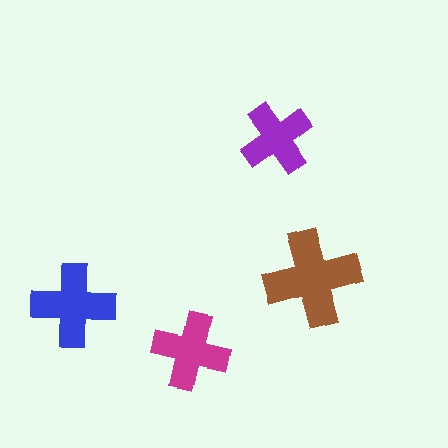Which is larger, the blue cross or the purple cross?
The blue one.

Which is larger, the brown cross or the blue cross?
The brown one.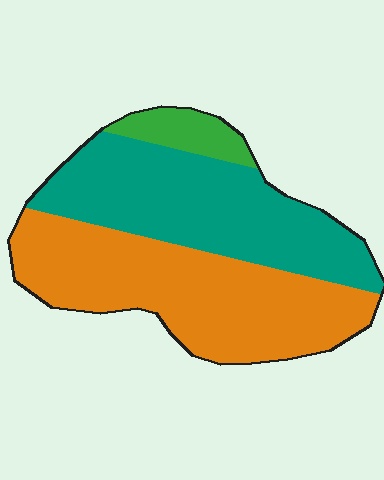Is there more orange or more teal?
Orange.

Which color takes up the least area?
Green, at roughly 10%.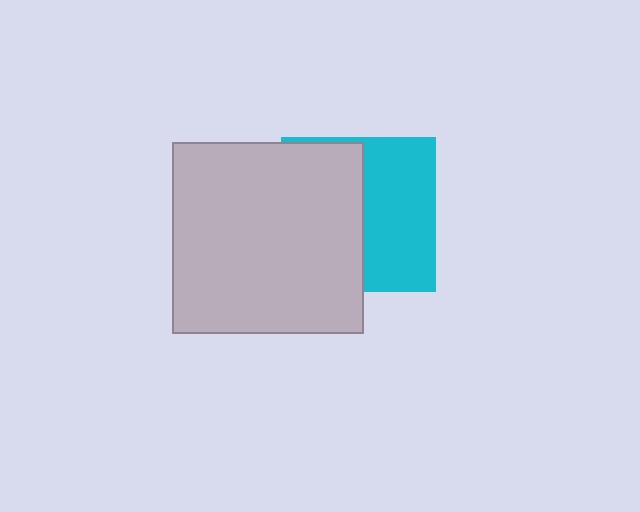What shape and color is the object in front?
The object in front is a light gray square.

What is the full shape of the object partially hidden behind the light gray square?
The partially hidden object is a cyan square.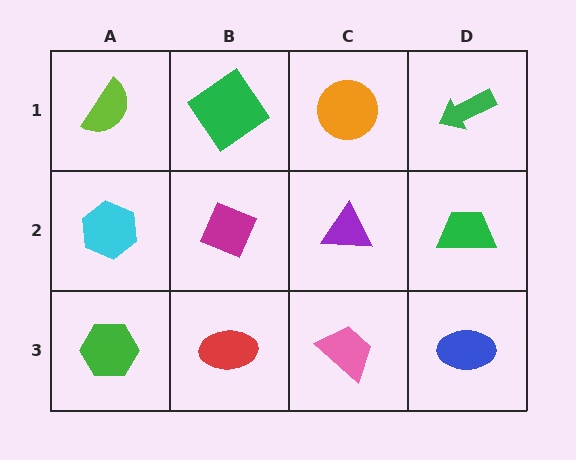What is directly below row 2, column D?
A blue ellipse.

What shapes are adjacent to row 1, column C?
A purple triangle (row 2, column C), a green diamond (row 1, column B), a green arrow (row 1, column D).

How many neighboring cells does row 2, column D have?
3.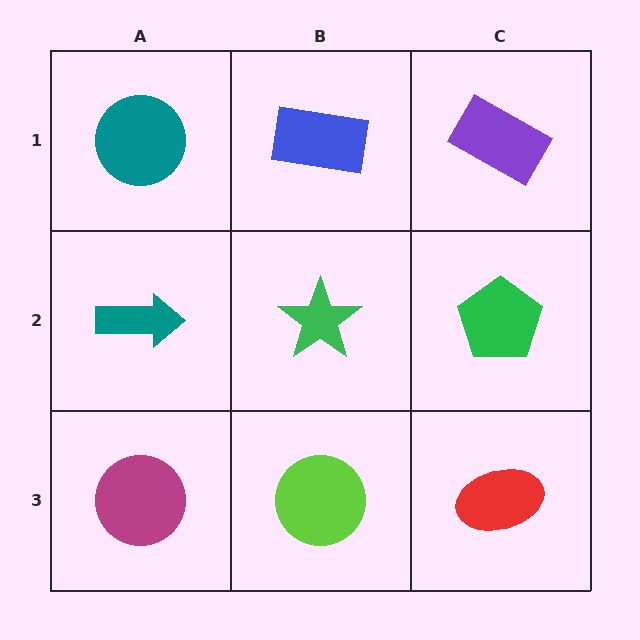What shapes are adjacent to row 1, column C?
A green pentagon (row 2, column C), a blue rectangle (row 1, column B).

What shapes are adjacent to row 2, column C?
A purple rectangle (row 1, column C), a red ellipse (row 3, column C), a green star (row 2, column B).